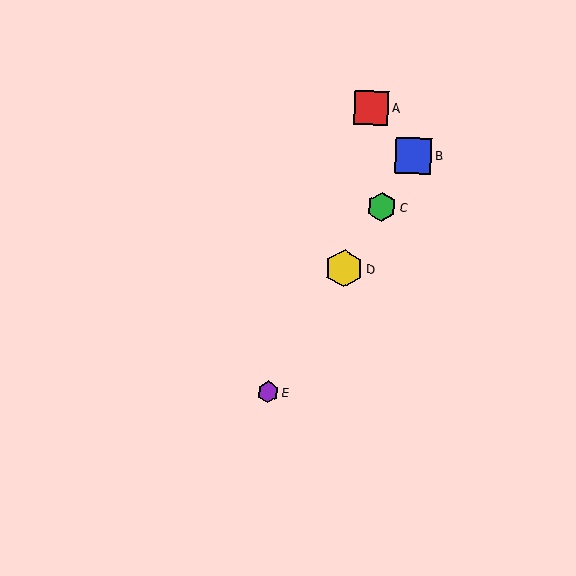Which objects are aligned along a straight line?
Objects B, C, D, E are aligned along a straight line.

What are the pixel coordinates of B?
Object B is at (414, 155).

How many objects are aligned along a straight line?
4 objects (B, C, D, E) are aligned along a straight line.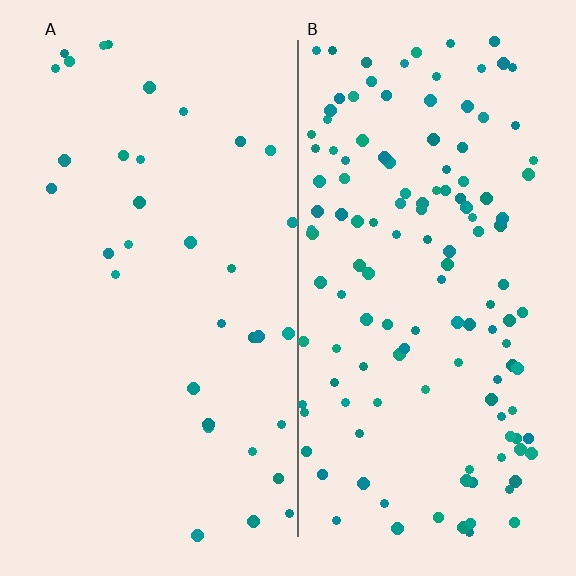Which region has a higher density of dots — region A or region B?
B (the right).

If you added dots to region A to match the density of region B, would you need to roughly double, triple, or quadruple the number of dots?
Approximately quadruple.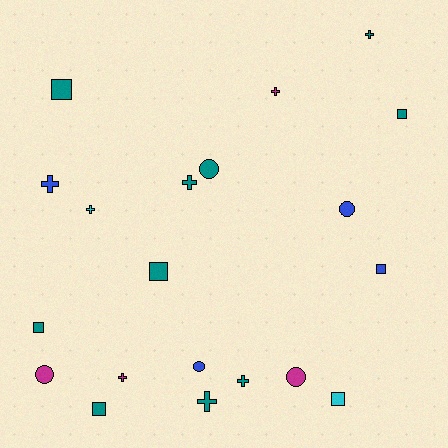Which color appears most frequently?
Teal, with 10 objects.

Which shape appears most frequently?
Cross, with 8 objects.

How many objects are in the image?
There are 20 objects.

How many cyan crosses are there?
There is 1 cyan cross.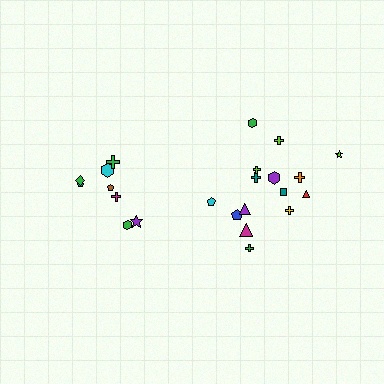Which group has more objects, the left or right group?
The right group.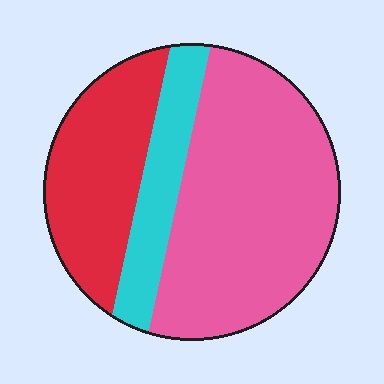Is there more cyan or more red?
Red.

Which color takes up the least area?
Cyan, at roughly 15%.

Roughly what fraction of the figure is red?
Red covers 28% of the figure.